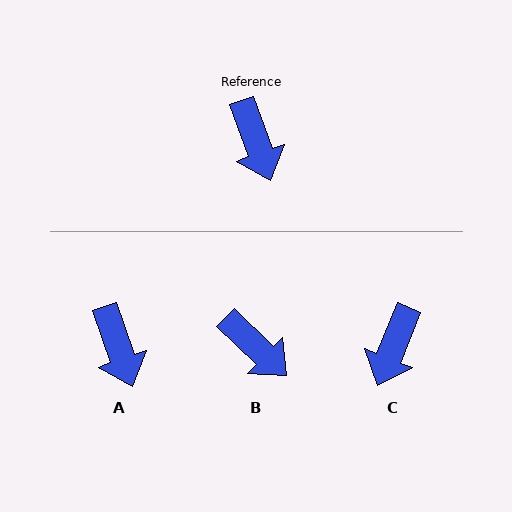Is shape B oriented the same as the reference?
No, it is off by about 27 degrees.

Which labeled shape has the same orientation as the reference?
A.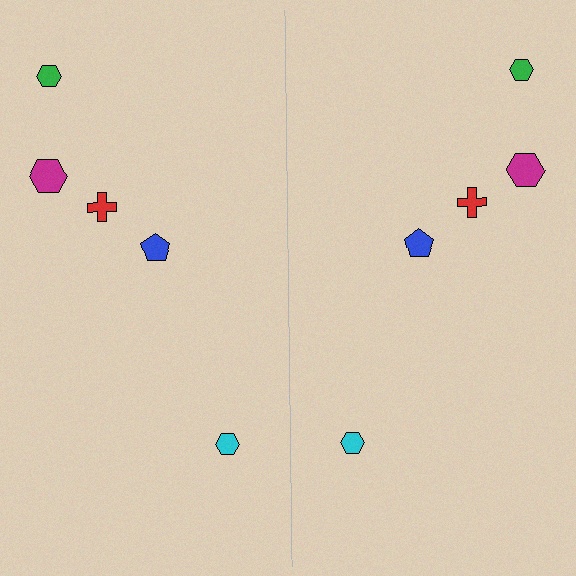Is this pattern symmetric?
Yes, this pattern has bilateral (reflection) symmetry.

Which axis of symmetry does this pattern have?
The pattern has a vertical axis of symmetry running through the center of the image.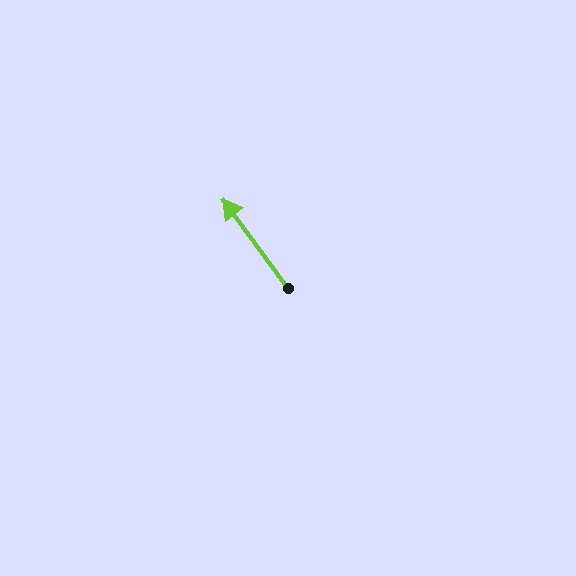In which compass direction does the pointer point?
Northwest.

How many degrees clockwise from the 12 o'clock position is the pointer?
Approximately 324 degrees.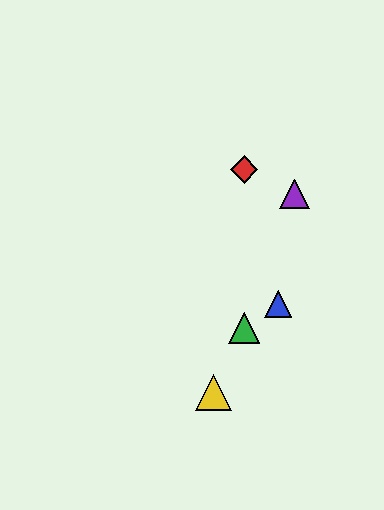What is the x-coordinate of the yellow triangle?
The yellow triangle is at x≈214.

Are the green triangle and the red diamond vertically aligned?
Yes, both are at x≈244.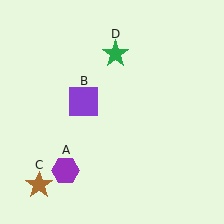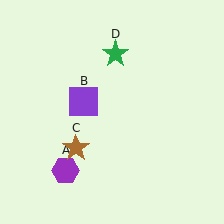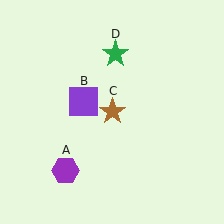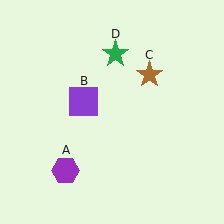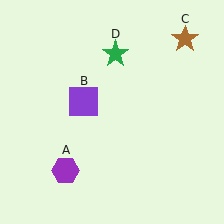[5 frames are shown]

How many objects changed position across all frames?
1 object changed position: brown star (object C).